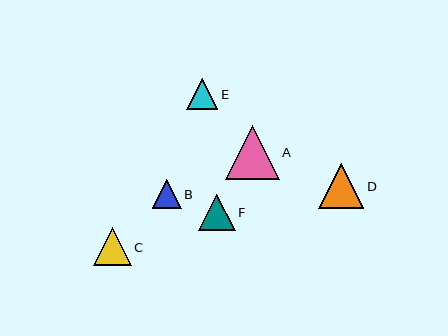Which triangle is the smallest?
Triangle B is the smallest with a size of approximately 29 pixels.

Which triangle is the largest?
Triangle A is the largest with a size of approximately 54 pixels.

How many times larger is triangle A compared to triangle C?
Triangle A is approximately 1.4 times the size of triangle C.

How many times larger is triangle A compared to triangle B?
Triangle A is approximately 1.9 times the size of triangle B.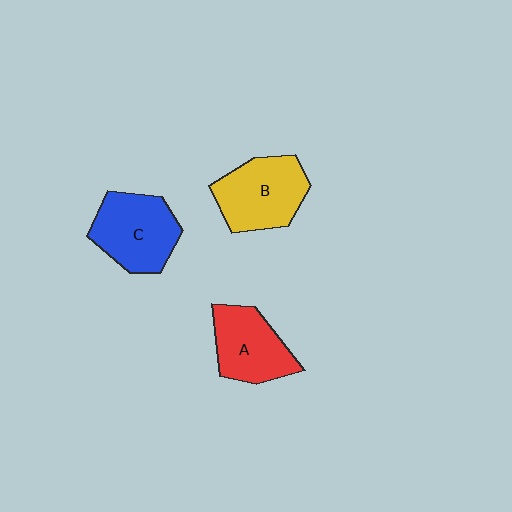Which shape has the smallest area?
Shape A (red).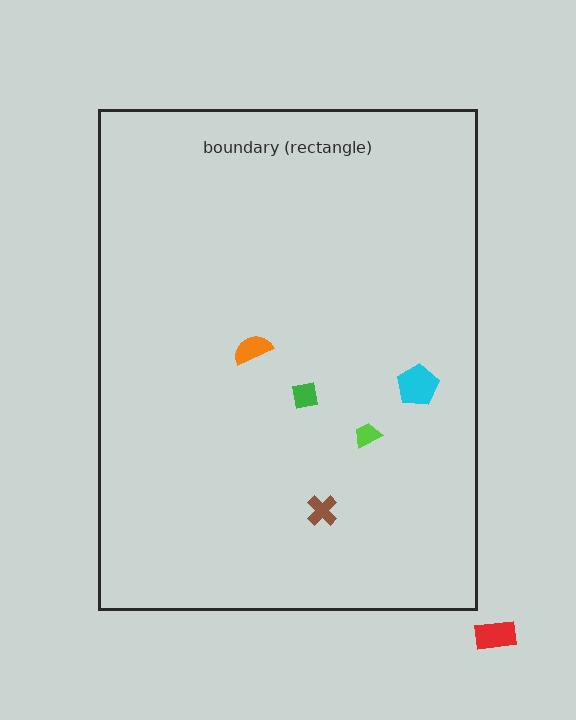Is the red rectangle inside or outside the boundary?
Outside.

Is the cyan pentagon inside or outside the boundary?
Inside.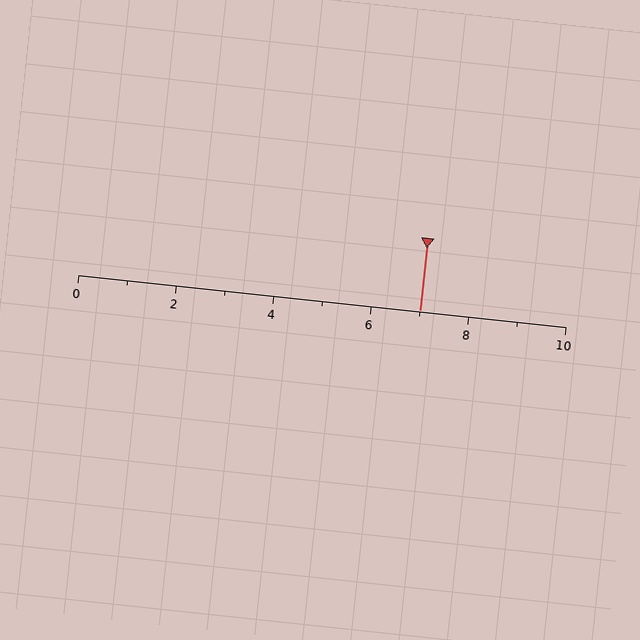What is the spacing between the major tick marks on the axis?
The major ticks are spaced 2 apart.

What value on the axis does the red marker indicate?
The marker indicates approximately 7.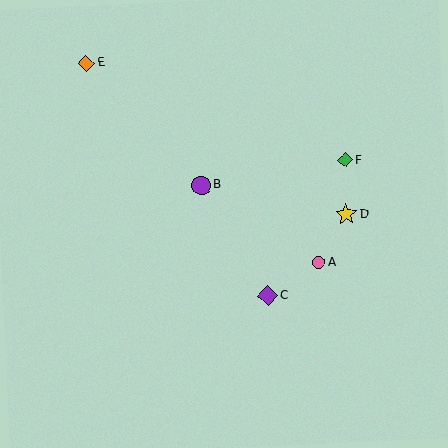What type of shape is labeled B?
Shape B is a purple circle.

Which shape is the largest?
The yellow star (labeled D) is the largest.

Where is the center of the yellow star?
The center of the yellow star is at (346, 214).